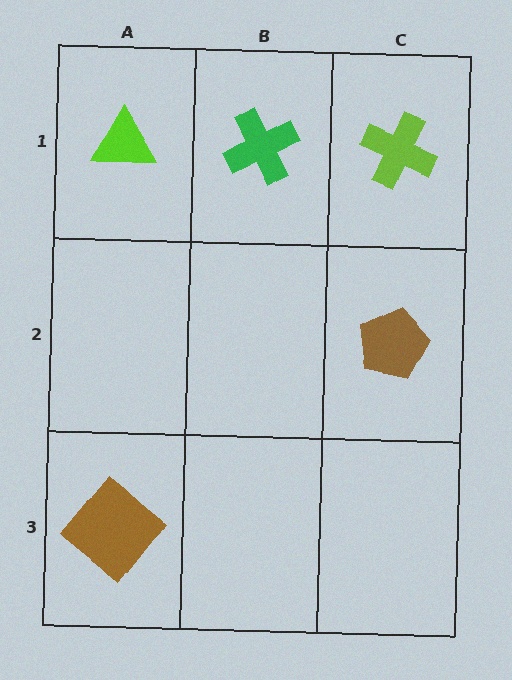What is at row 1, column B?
A green cross.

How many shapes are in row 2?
1 shape.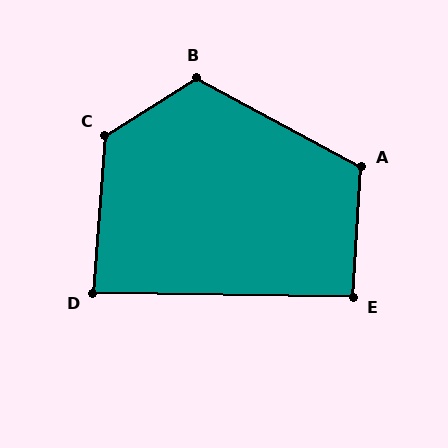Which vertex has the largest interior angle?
C, at approximately 126 degrees.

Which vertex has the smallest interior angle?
D, at approximately 86 degrees.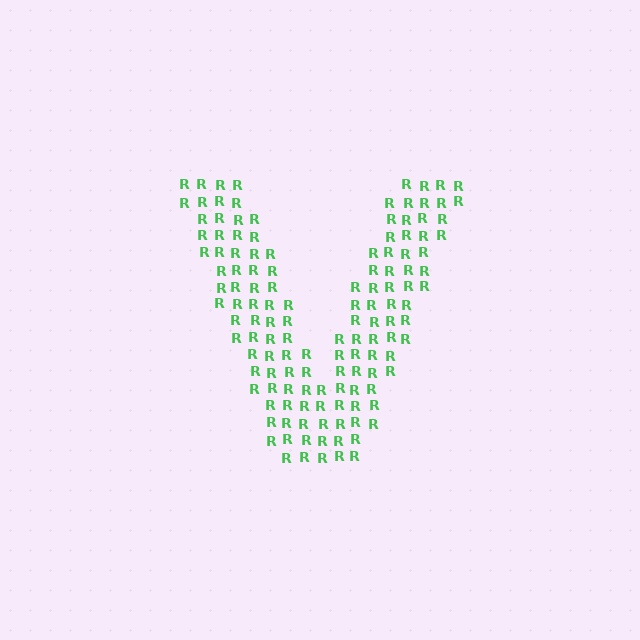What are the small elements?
The small elements are letter R's.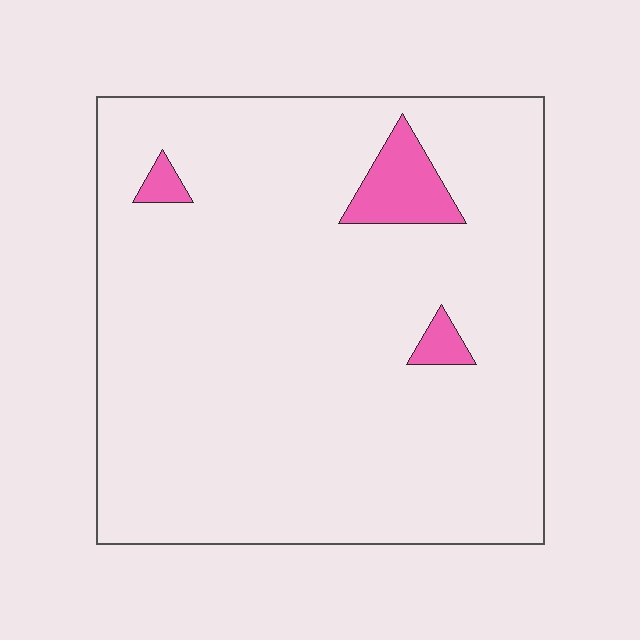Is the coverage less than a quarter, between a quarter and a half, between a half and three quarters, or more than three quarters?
Less than a quarter.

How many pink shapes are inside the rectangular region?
3.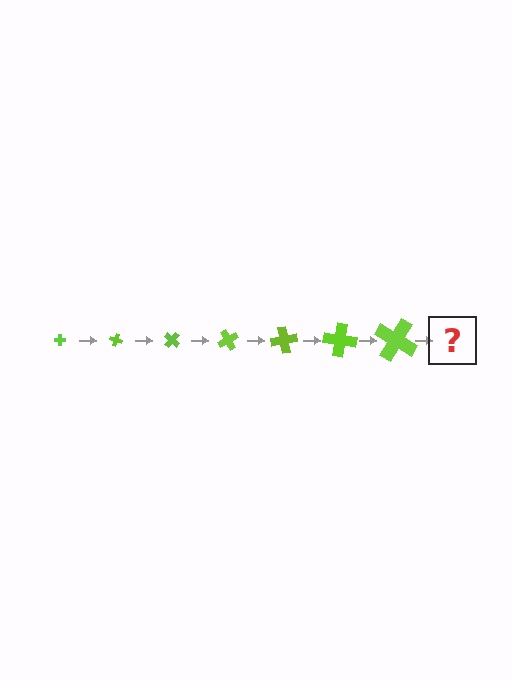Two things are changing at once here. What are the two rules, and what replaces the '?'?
The two rules are that the cross grows larger each step and it rotates 20 degrees each step. The '?' should be a cross, larger than the previous one and rotated 140 degrees from the start.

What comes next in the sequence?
The next element should be a cross, larger than the previous one and rotated 140 degrees from the start.